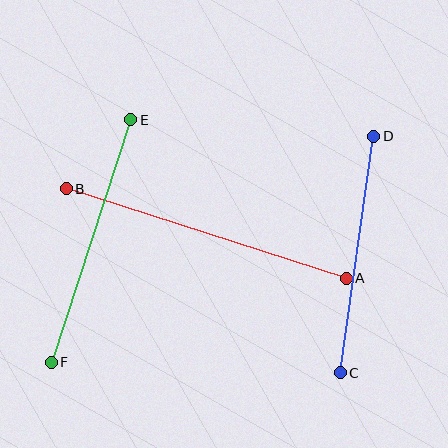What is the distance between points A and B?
The distance is approximately 294 pixels.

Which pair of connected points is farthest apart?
Points A and B are farthest apart.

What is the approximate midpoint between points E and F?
The midpoint is at approximately (91, 241) pixels.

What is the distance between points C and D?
The distance is approximately 239 pixels.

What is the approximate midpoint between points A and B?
The midpoint is at approximately (206, 234) pixels.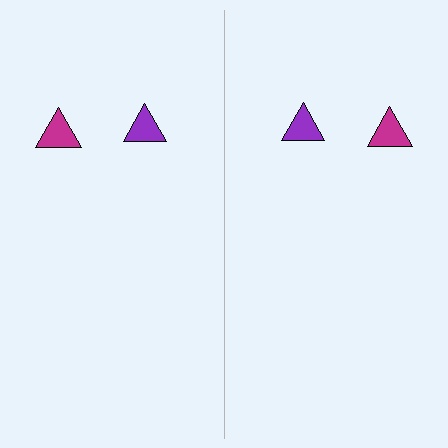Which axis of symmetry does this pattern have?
The pattern has a vertical axis of symmetry running through the center of the image.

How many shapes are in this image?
There are 4 shapes in this image.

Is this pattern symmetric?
Yes, this pattern has bilateral (reflection) symmetry.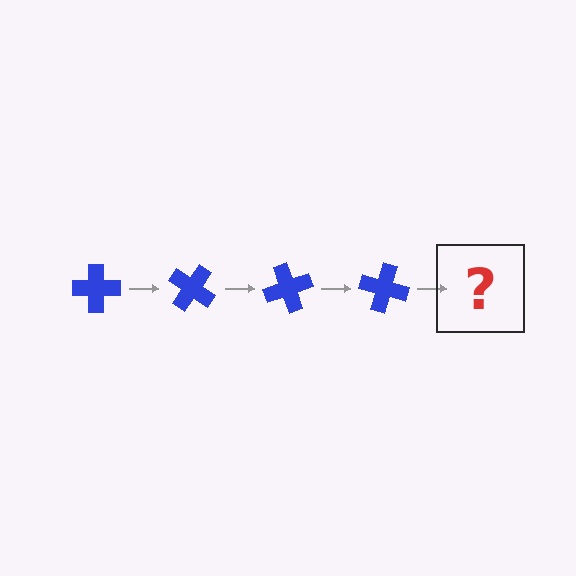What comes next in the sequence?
The next element should be a blue cross rotated 140 degrees.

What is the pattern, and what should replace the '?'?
The pattern is that the cross rotates 35 degrees each step. The '?' should be a blue cross rotated 140 degrees.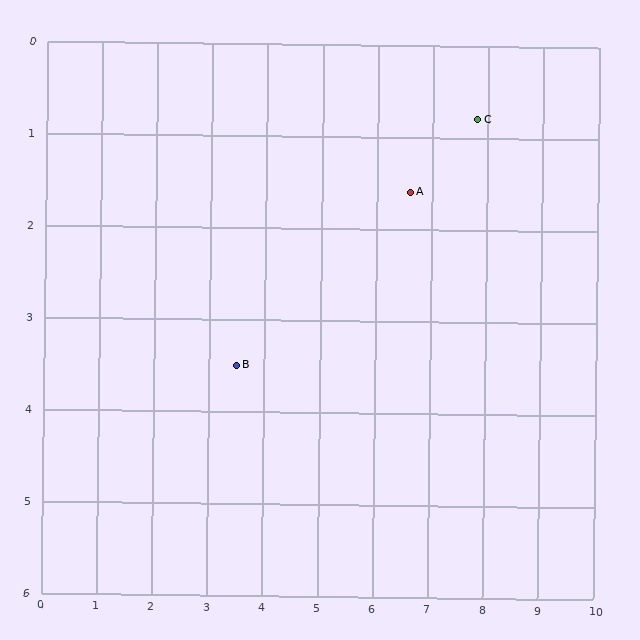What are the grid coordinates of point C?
Point C is at approximately (7.8, 0.8).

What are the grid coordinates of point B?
Point B is at approximately (3.5, 3.5).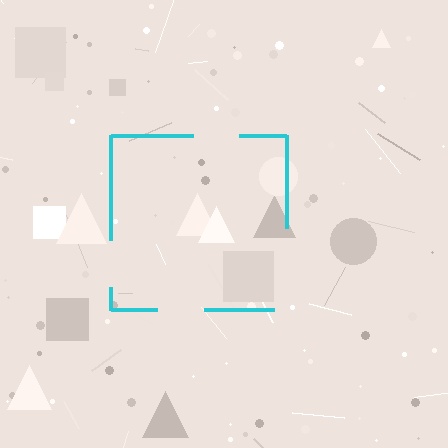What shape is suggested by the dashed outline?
The dashed outline suggests a square.